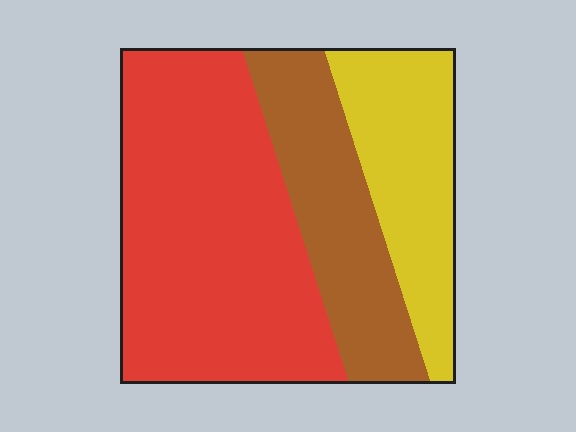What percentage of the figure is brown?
Brown takes up about one quarter (1/4) of the figure.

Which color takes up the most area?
Red, at roughly 50%.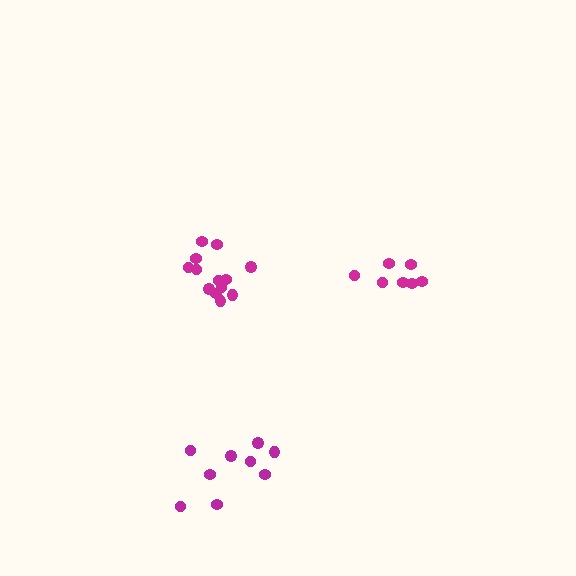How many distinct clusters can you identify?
There are 3 distinct clusters.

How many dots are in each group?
Group 1: 13 dots, Group 2: 9 dots, Group 3: 7 dots (29 total).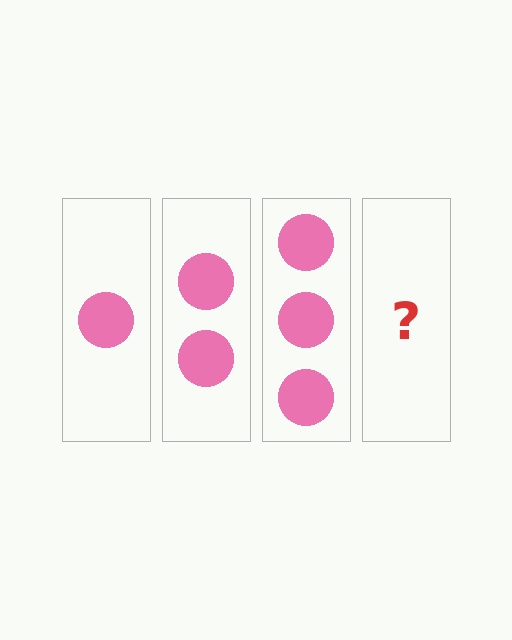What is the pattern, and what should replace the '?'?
The pattern is that each step adds one more circle. The '?' should be 4 circles.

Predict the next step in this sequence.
The next step is 4 circles.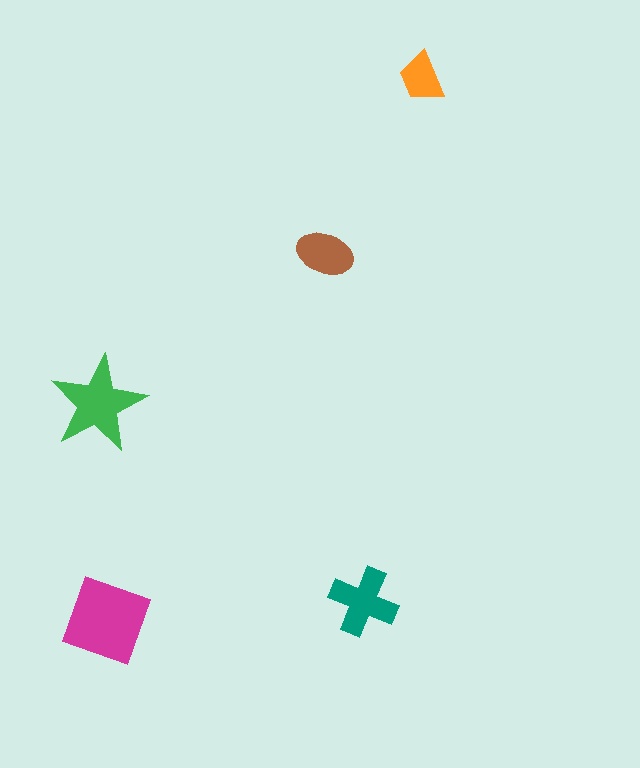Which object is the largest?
The magenta square.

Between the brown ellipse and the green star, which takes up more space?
The green star.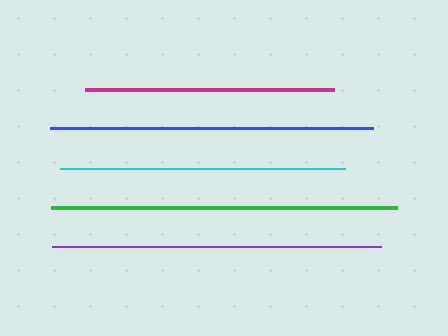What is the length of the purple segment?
The purple segment is approximately 329 pixels long.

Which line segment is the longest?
The green line is the longest at approximately 346 pixels.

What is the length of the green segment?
The green segment is approximately 346 pixels long.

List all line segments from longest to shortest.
From longest to shortest: green, purple, blue, cyan, magenta.